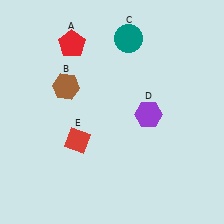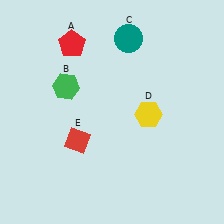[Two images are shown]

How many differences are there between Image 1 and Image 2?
There are 2 differences between the two images.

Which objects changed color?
B changed from brown to green. D changed from purple to yellow.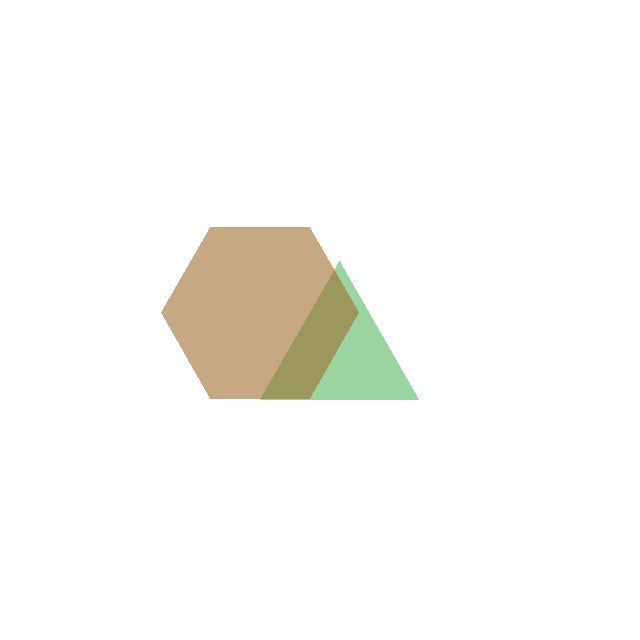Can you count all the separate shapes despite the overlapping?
Yes, there are 2 separate shapes.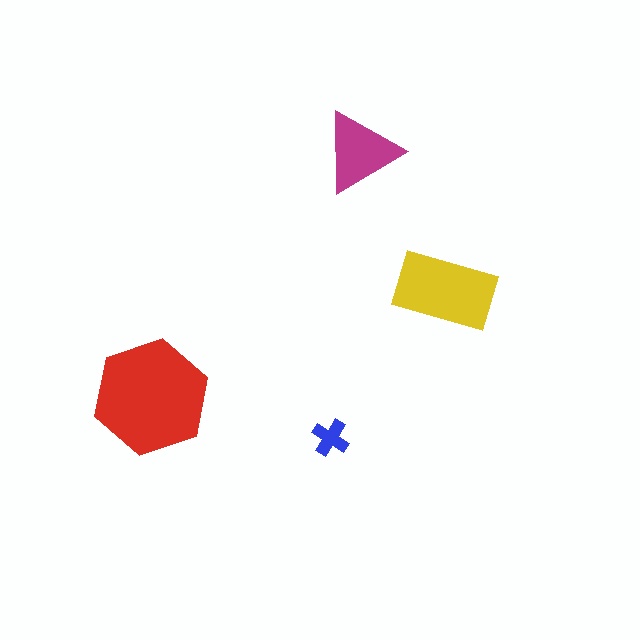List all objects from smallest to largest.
The blue cross, the magenta triangle, the yellow rectangle, the red hexagon.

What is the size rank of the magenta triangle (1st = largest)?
3rd.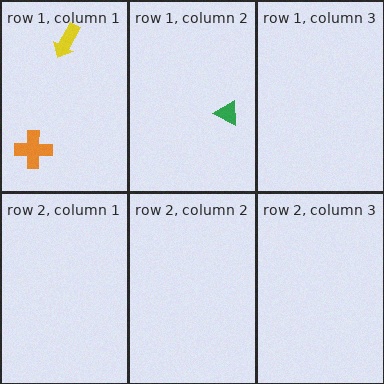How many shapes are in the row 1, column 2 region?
1.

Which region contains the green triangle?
The row 1, column 2 region.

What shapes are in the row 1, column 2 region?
The green triangle.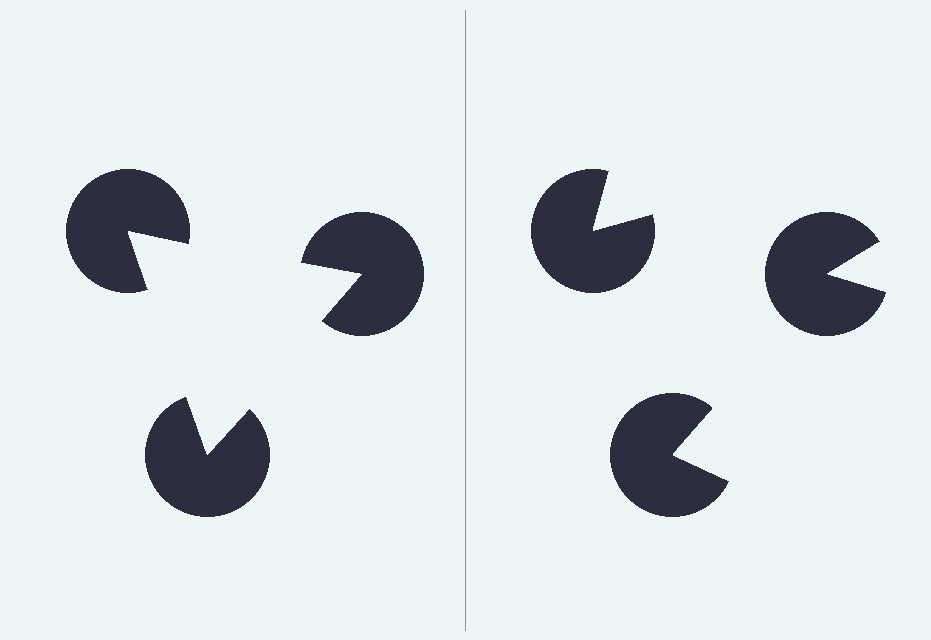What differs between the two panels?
The pac-man discs are positioned identically on both sides; only the wedge orientations differ. On the left they align to a triangle; on the right they are misaligned.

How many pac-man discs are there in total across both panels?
6 — 3 on each side.